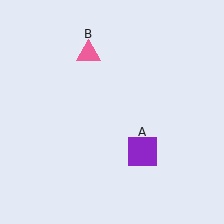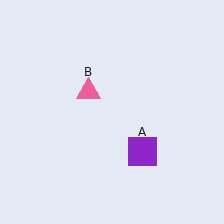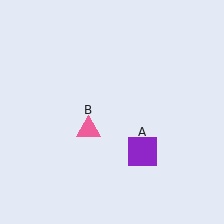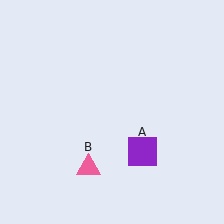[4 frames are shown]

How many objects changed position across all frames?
1 object changed position: pink triangle (object B).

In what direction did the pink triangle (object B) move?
The pink triangle (object B) moved down.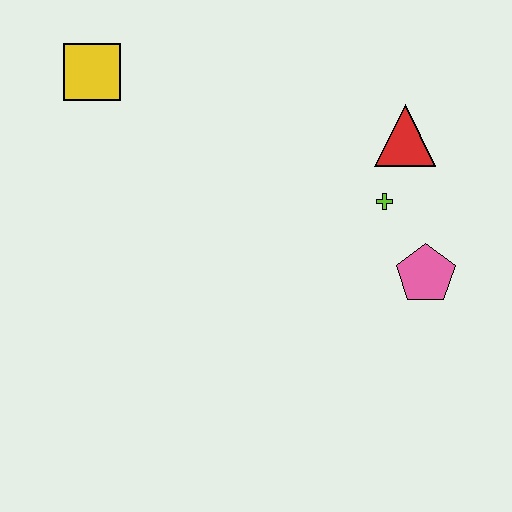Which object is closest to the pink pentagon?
The lime cross is closest to the pink pentagon.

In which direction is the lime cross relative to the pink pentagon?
The lime cross is above the pink pentagon.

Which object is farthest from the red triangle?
The yellow square is farthest from the red triangle.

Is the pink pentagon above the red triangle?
No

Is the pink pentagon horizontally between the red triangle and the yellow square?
No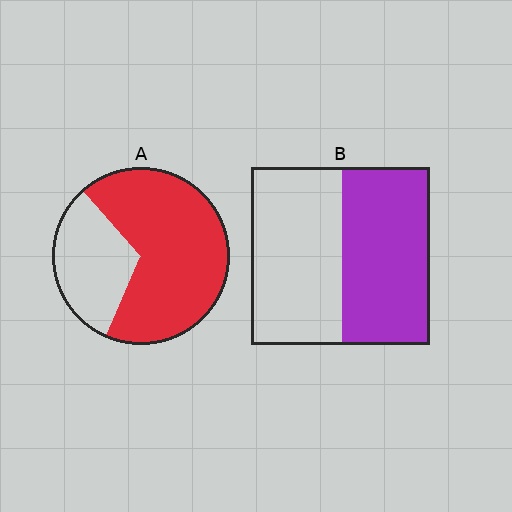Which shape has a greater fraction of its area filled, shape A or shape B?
Shape A.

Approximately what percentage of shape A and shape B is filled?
A is approximately 70% and B is approximately 50%.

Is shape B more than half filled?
Roughly half.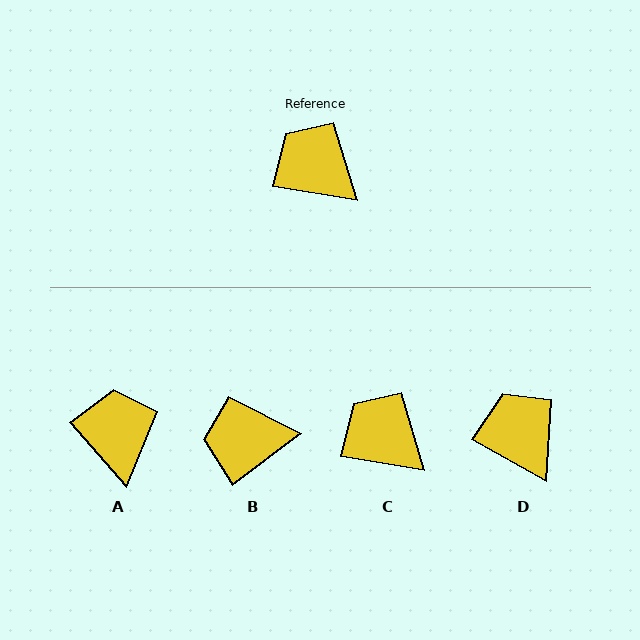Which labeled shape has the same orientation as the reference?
C.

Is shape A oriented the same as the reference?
No, it is off by about 39 degrees.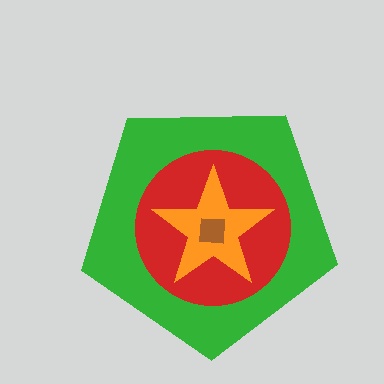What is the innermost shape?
The brown square.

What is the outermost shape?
The green pentagon.